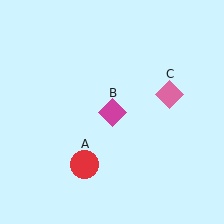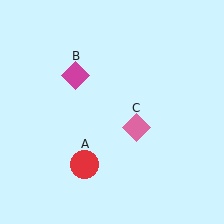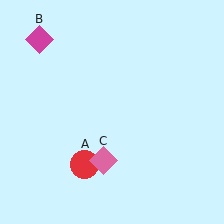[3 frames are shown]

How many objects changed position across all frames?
2 objects changed position: magenta diamond (object B), pink diamond (object C).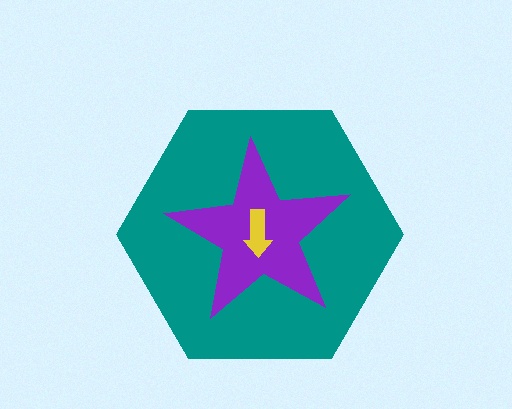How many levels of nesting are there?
3.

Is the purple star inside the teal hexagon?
Yes.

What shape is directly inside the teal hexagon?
The purple star.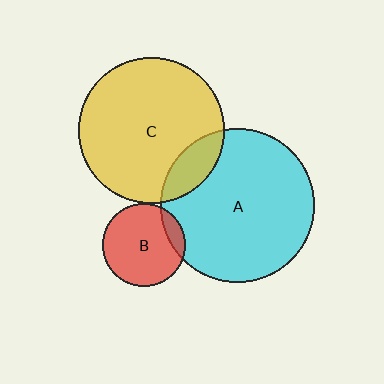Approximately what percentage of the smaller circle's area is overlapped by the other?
Approximately 15%.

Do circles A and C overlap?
Yes.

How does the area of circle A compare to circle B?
Approximately 3.5 times.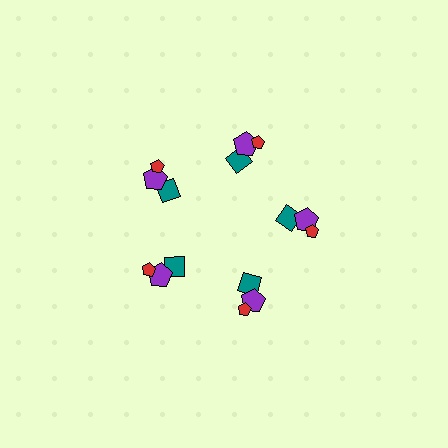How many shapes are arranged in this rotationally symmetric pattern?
There are 15 shapes, arranged in 5 groups of 3.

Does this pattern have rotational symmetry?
Yes, this pattern has 5-fold rotational symmetry. It looks the same after rotating 72 degrees around the center.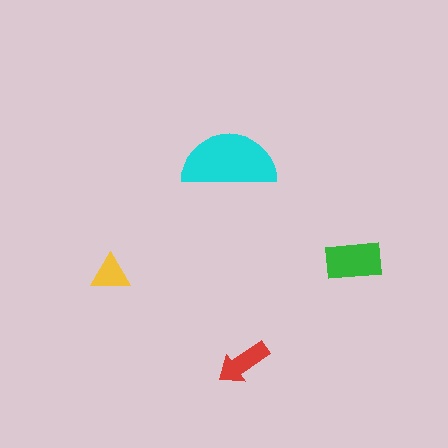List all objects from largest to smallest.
The cyan semicircle, the green rectangle, the red arrow, the yellow triangle.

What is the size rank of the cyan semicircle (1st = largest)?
1st.